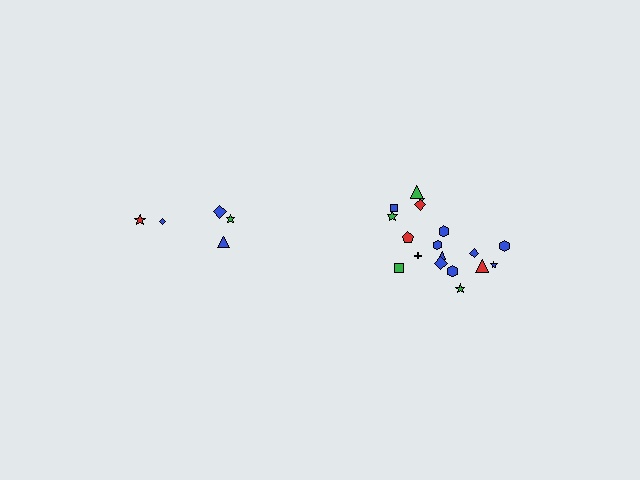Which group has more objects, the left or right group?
The right group.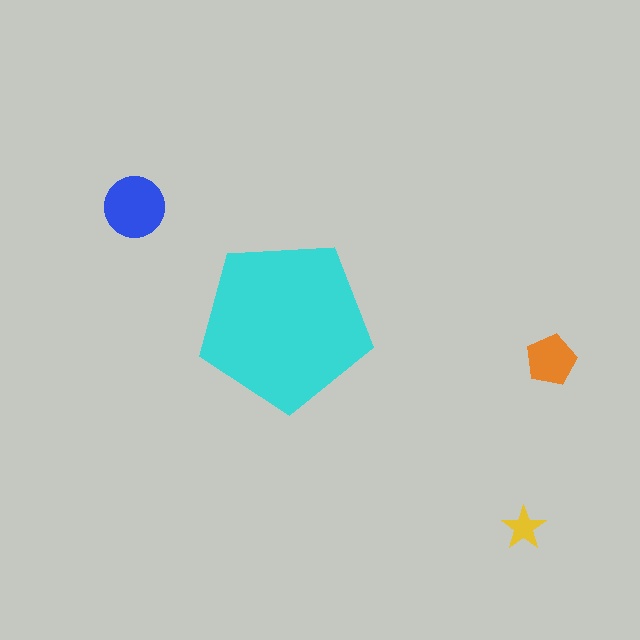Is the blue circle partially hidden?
No, the blue circle is fully visible.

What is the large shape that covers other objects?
A cyan pentagon.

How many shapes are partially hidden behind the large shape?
0 shapes are partially hidden.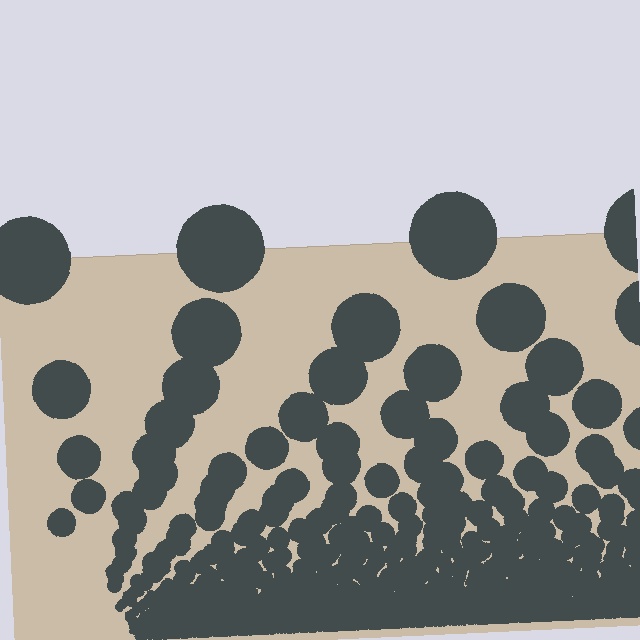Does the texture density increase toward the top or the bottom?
Density increases toward the bottom.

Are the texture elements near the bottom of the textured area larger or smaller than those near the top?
Smaller. The gradient is inverted — elements near the bottom are smaller and denser.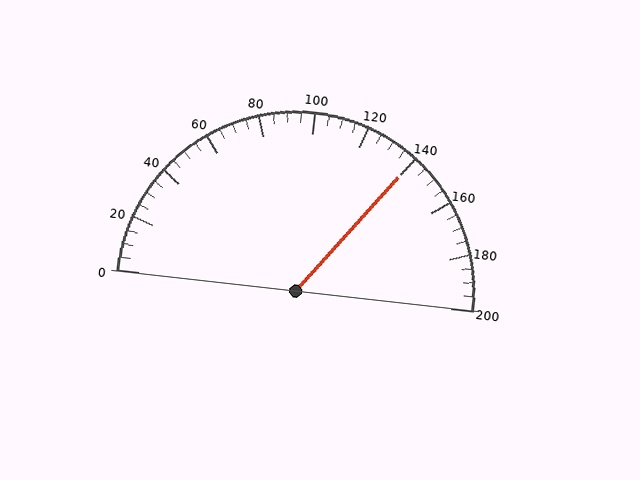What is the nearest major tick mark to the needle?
The nearest major tick mark is 140.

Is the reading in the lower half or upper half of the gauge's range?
The reading is in the upper half of the range (0 to 200).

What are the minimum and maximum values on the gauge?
The gauge ranges from 0 to 200.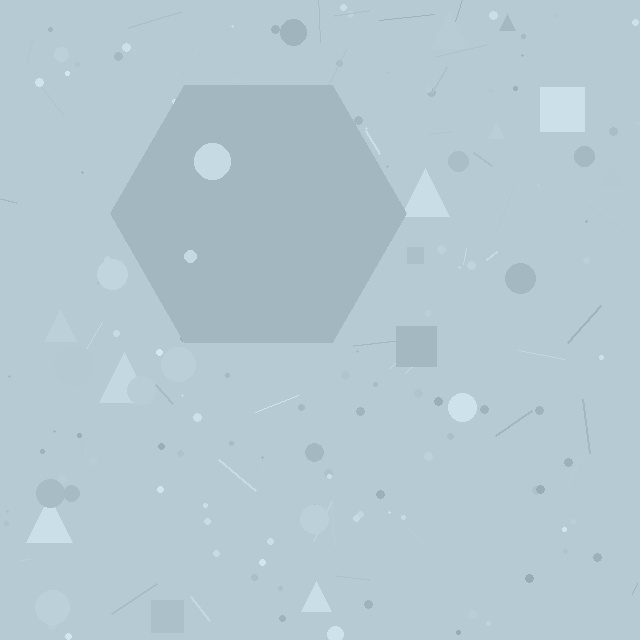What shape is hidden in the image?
A hexagon is hidden in the image.